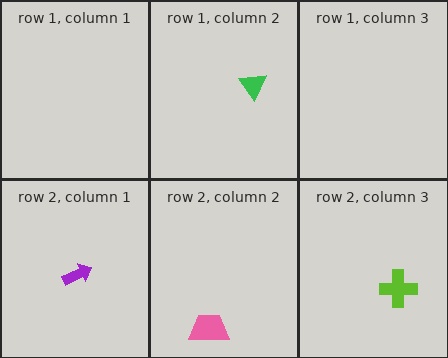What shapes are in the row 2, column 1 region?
The purple arrow.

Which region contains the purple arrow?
The row 2, column 1 region.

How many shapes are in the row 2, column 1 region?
1.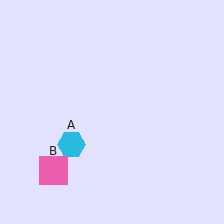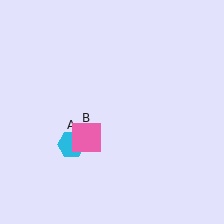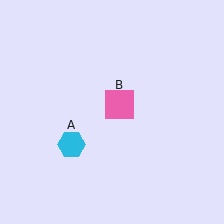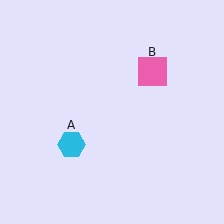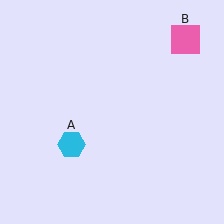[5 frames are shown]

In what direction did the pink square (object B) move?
The pink square (object B) moved up and to the right.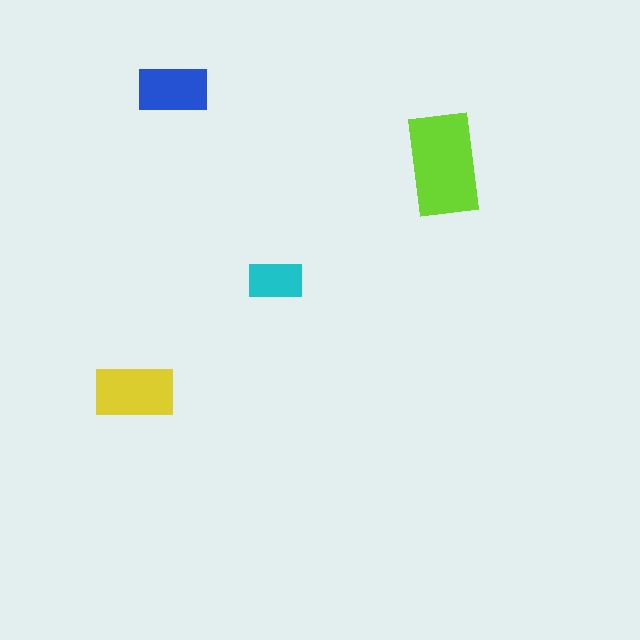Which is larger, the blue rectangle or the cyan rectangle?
The blue one.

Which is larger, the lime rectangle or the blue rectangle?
The lime one.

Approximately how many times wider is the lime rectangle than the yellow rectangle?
About 1.5 times wider.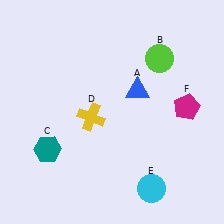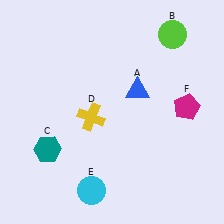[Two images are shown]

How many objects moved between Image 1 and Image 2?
2 objects moved between the two images.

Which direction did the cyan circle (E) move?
The cyan circle (E) moved left.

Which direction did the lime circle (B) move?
The lime circle (B) moved up.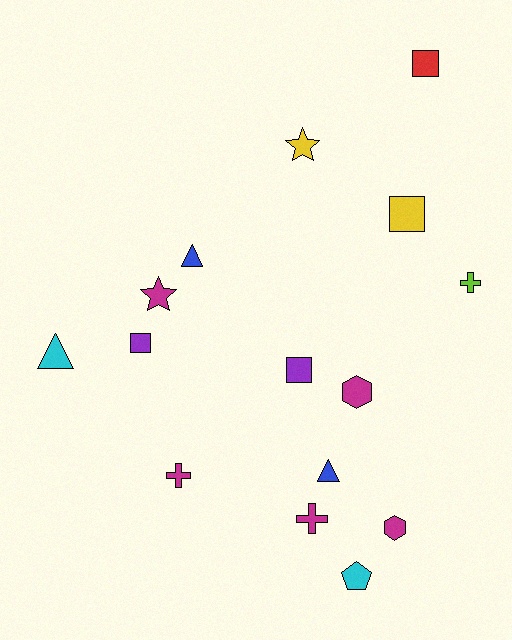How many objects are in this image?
There are 15 objects.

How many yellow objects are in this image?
There are 2 yellow objects.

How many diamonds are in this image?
There are no diamonds.